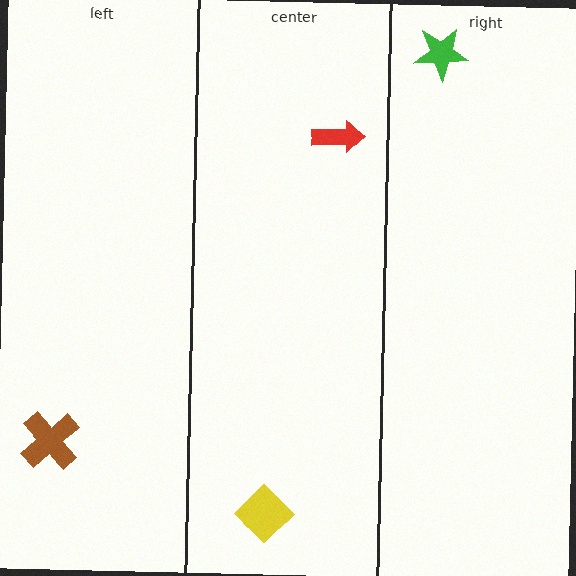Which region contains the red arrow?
The center region.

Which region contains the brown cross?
The left region.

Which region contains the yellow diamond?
The center region.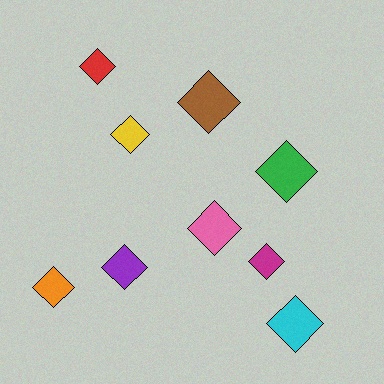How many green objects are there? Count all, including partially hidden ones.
There is 1 green object.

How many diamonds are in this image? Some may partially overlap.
There are 9 diamonds.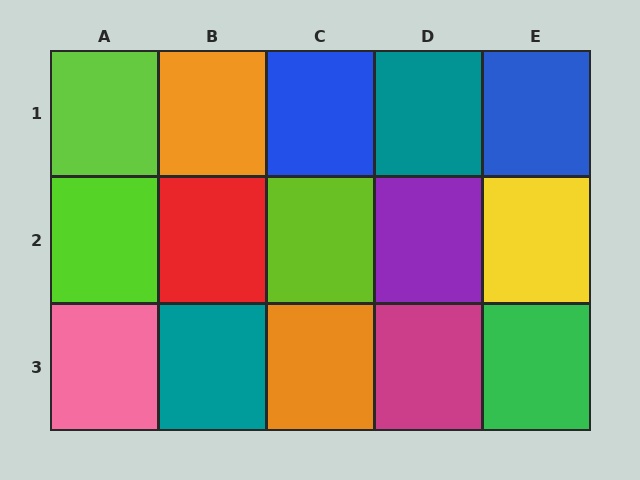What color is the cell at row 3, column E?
Green.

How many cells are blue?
2 cells are blue.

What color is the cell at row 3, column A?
Pink.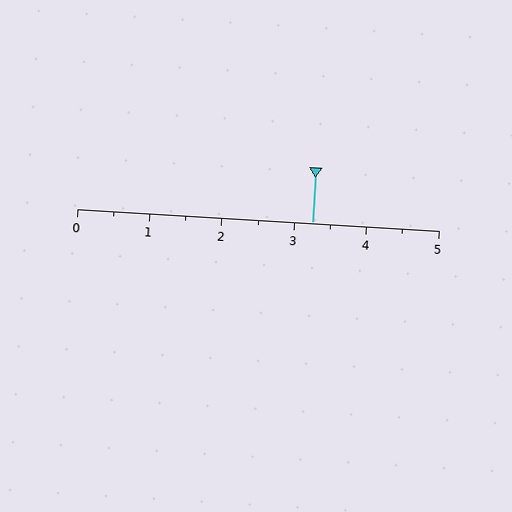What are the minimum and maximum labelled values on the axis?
The axis runs from 0 to 5.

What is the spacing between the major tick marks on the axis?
The major ticks are spaced 1 apart.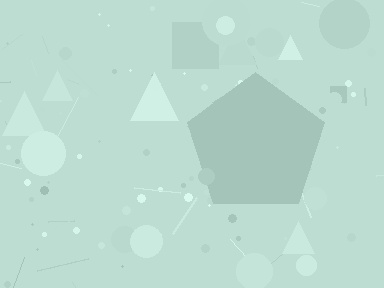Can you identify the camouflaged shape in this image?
The camouflaged shape is a pentagon.